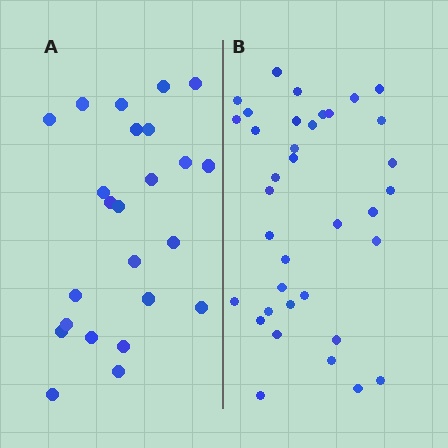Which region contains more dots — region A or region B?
Region B (the right region) has more dots.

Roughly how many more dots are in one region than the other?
Region B has roughly 12 or so more dots than region A.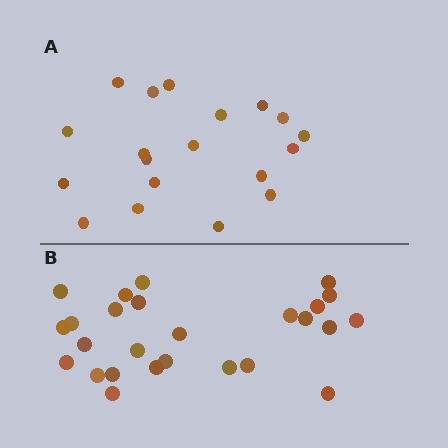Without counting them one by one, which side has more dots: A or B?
Region B (the bottom region) has more dots.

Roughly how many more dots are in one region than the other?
Region B has roughly 8 or so more dots than region A.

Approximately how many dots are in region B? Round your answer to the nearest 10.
About 30 dots. (The exact count is 26, which rounds to 30.)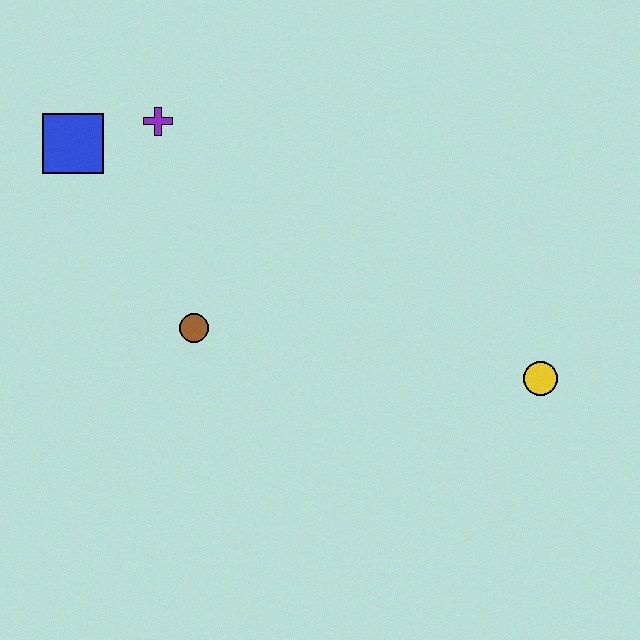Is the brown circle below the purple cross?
Yes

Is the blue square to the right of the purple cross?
No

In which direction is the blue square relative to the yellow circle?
The blue square is to the left of the yellow circle.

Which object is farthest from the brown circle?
The yellow circle is farthest from the brown circle.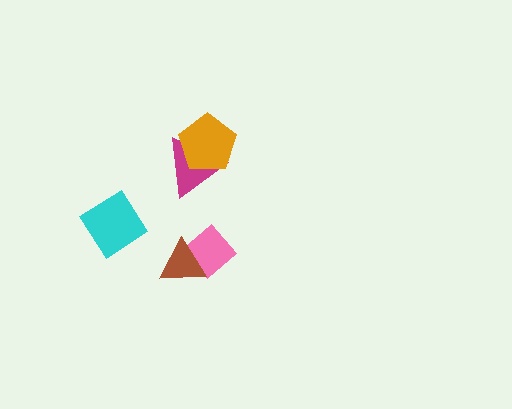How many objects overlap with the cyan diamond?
0 objects overlap with the cyan diamond.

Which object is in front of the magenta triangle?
The orange pentagon is in front of the magenta triangle.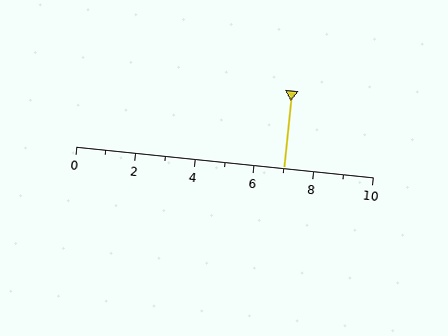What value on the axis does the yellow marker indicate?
The marker indicates approximately 7.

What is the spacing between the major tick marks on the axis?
The major ticks are spaced 2 apart.